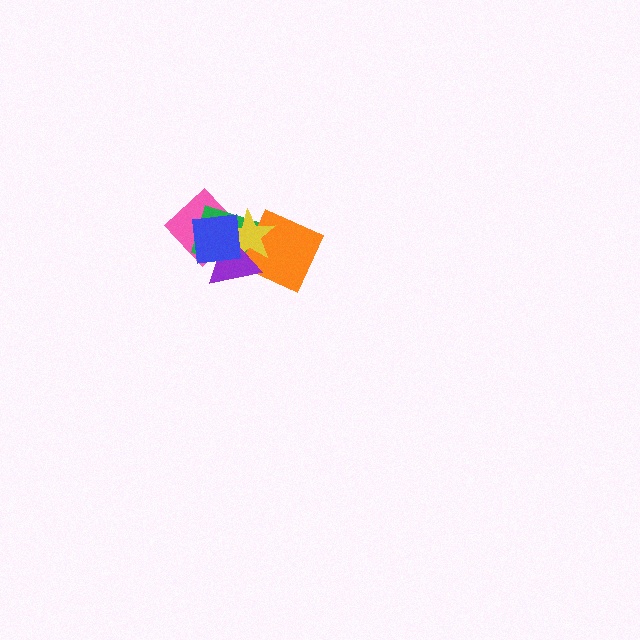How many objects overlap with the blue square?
5 objects overlap with the blue square.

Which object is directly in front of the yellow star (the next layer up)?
The purple triangle is directly in front of the yellow star.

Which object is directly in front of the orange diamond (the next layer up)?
The yellow star is directly in front of the orange diamond.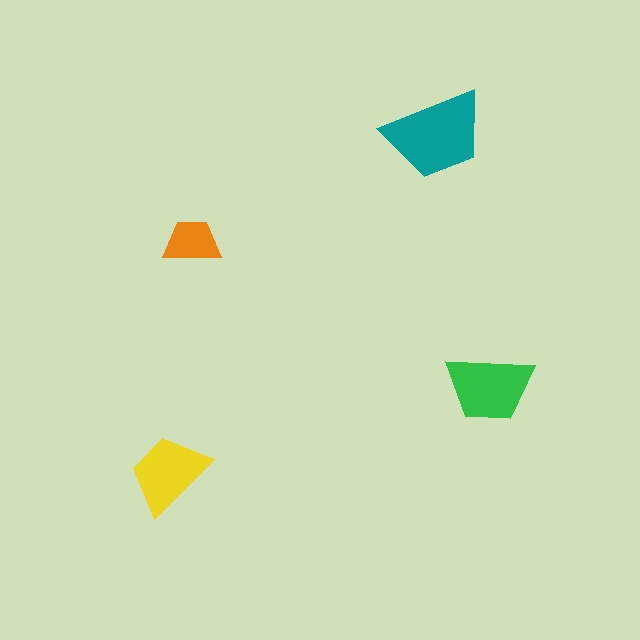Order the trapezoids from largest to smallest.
the teal one, the green one, the yellow one, the orange one.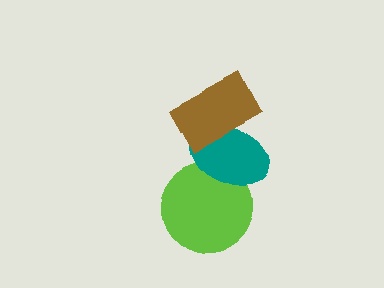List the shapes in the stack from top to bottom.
From top to bottom: the brown rectangle, the teal ellipse, the lime circle.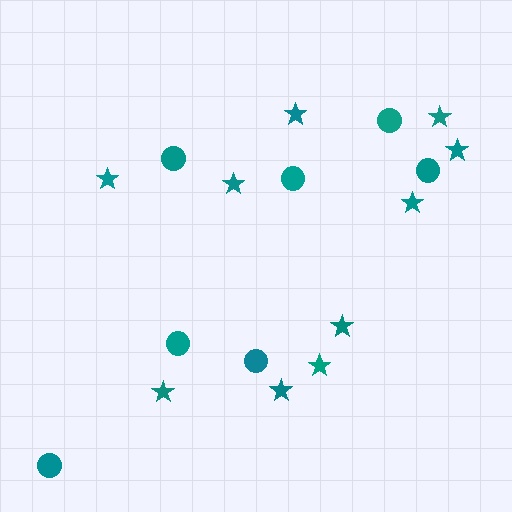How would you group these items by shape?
There are 2 groups: one group of stars (10) and one group of circles (7).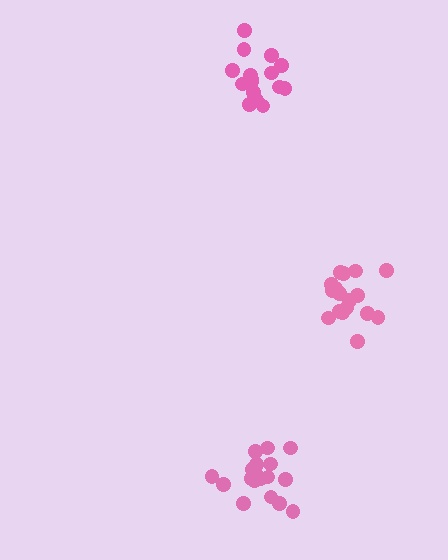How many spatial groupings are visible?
There are 3 spatial groupings.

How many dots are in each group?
Group 1: 19 dots, Group 2: 18 dots, Group 3: 16 dots (53 total).